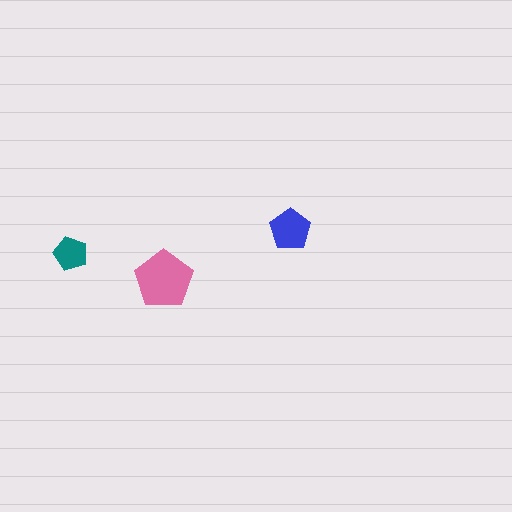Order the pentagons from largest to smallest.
the pink one, the blue one, the teal one.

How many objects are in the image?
There are 3 objects in the image.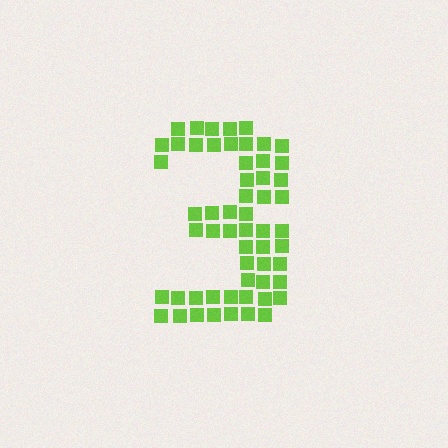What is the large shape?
The large shape is the digit 3.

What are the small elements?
The small elements are squares.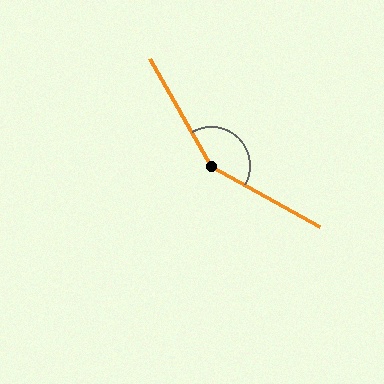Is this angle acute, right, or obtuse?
It is obtuse.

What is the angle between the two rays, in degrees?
Approximately 149 degrees.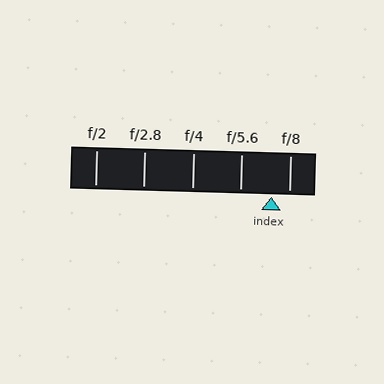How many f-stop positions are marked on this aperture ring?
There are 5 f-stop positions marked.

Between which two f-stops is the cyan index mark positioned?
The index mark is between f/5.6 and f/8.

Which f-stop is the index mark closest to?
The index mark is closest to f/8.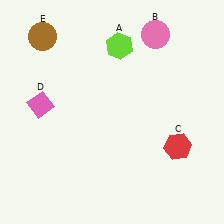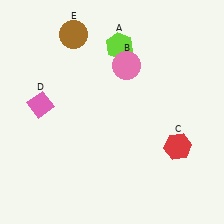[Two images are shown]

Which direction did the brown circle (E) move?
The brown circle (E) moved right.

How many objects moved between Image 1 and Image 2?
2 objects moved between the two images.